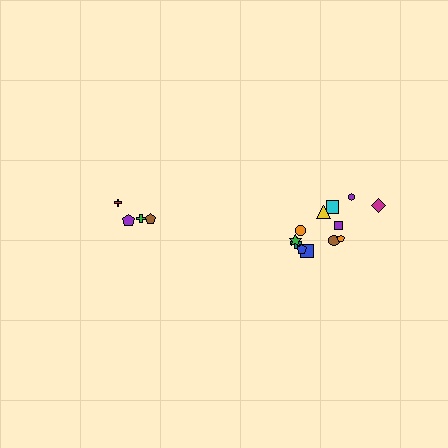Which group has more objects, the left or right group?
The right group.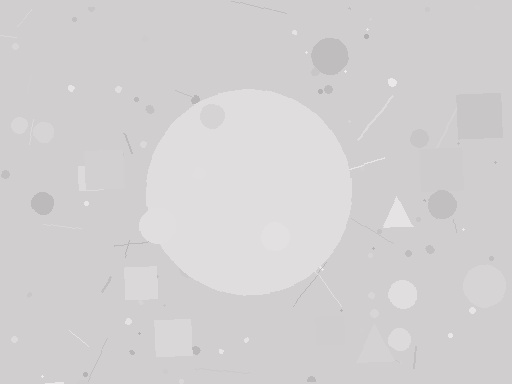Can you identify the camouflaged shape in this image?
The camouflaged shape is a circle.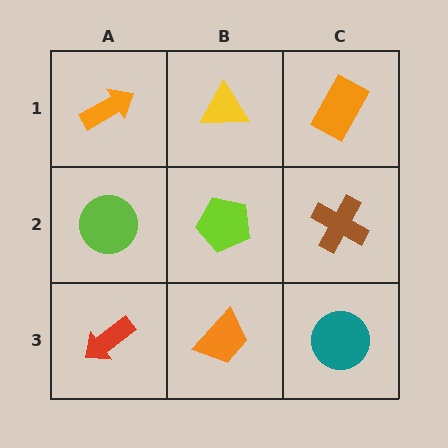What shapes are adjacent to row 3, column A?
A lime circle (row 2, column A), an orange trapezoid (row 3, column B).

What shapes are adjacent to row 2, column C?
An orange rectangle (row 1, column C), a teal circle (row 3, column C), a lime pentagon (row 2, column B).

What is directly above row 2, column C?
An orange rectangle.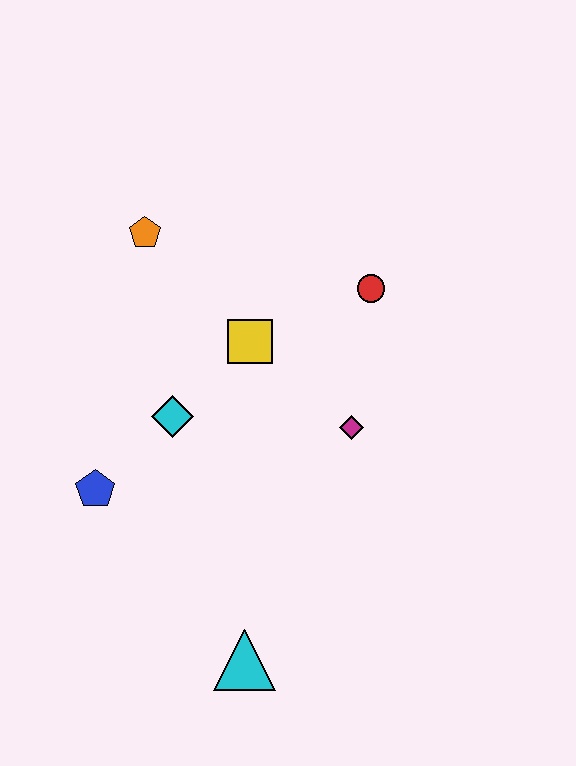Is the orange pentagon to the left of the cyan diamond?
Yes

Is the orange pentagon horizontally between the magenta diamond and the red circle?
No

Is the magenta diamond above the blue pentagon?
Yes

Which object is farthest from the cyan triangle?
The orange pentagon is farthest from the cyan triangle.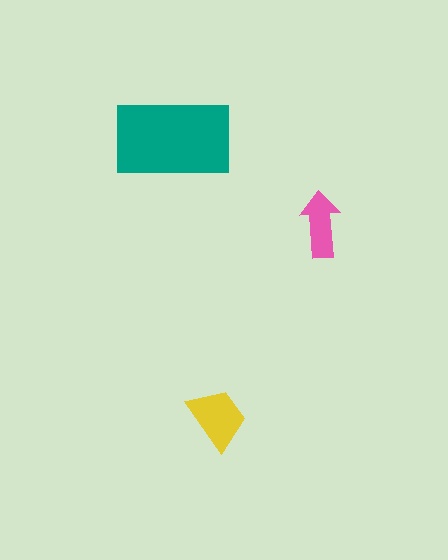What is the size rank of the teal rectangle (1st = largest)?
1st.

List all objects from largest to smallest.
The teal rectangle, the yellow trapezoid, the pink arrow.